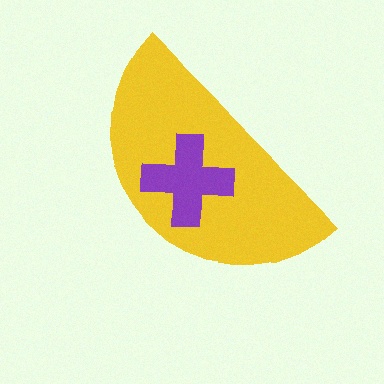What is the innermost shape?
The purple cross.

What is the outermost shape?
The yellow semicircle.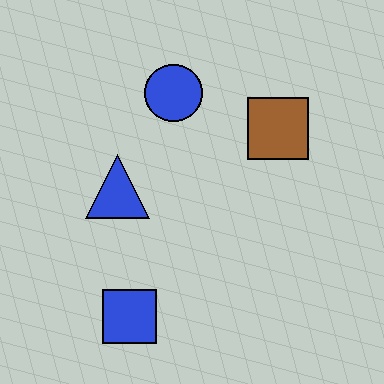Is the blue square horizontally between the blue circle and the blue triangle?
Yes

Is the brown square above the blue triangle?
Yes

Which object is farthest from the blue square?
The brown square is farthest from the blue square.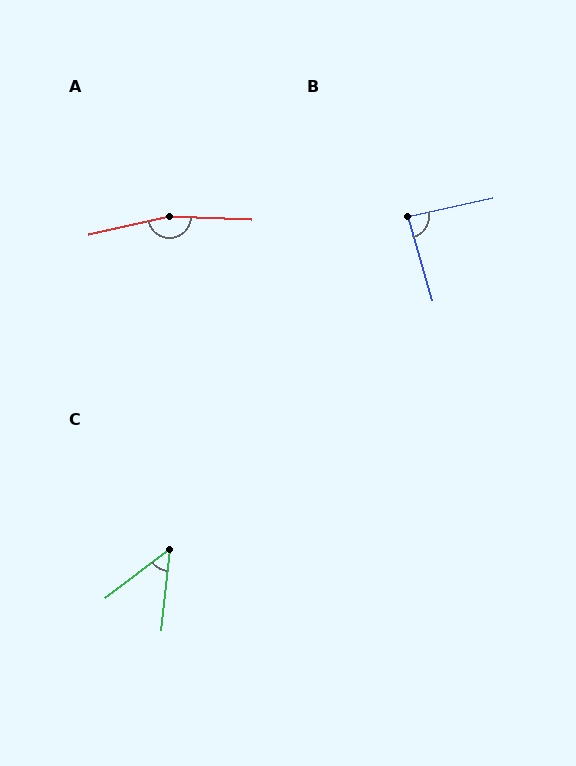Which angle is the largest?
A, at approximately 165 degrees.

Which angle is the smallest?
C, at approximately 47 degrees.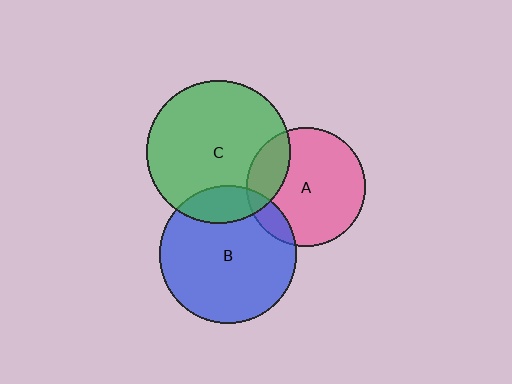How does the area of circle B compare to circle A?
Approximately 1.3 times.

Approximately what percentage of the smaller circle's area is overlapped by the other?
Approximately 15%.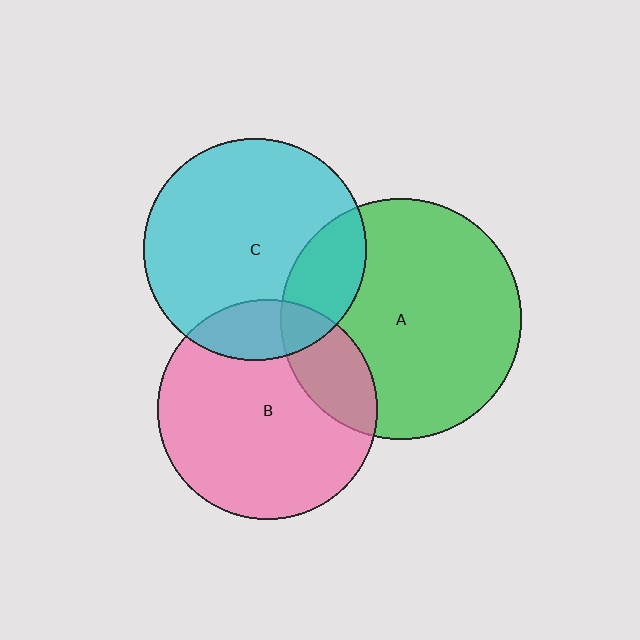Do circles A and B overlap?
Yes.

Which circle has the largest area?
Circle A (green).